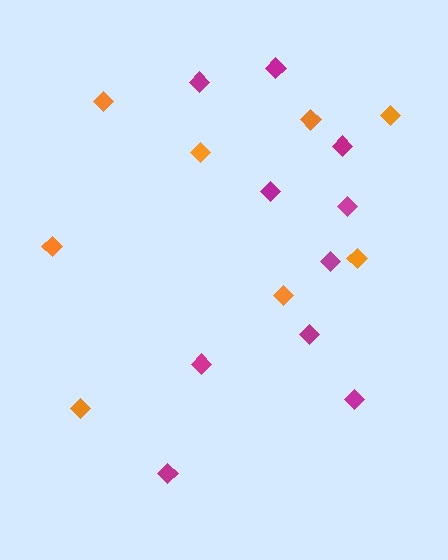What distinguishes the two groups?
There are 2 groups: one group of orange diamonds (8) and one group of magenta diamonds (10).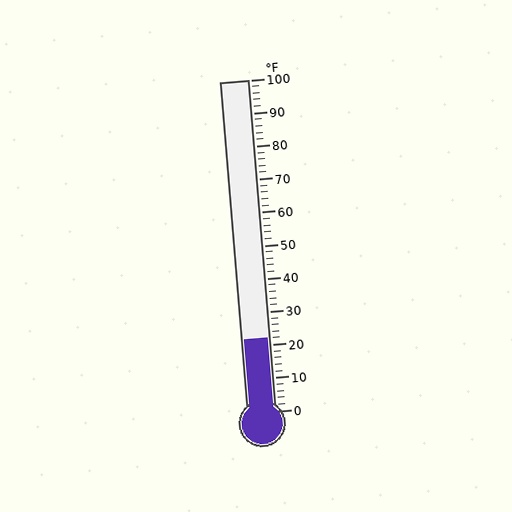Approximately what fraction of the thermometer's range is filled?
The thermometer is filled to approximately 20% of its range.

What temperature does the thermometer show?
The thermometer shows approximately 22°F.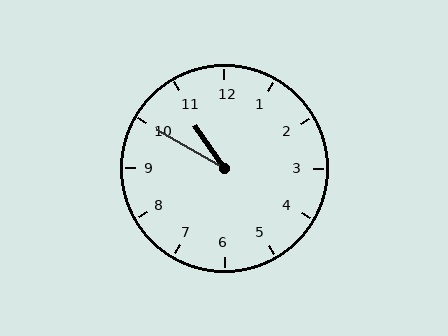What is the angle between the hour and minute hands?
Approximately 25 degrees.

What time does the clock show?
10:50.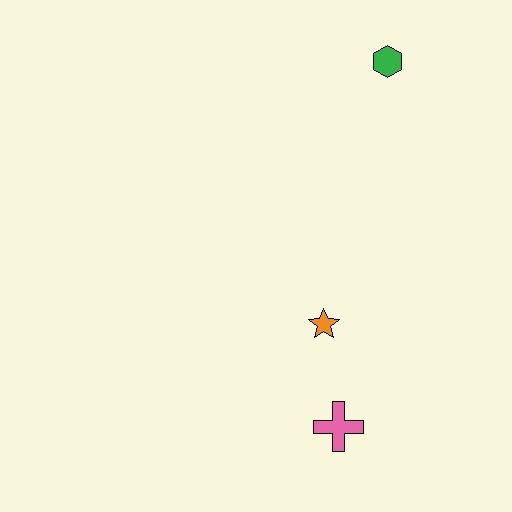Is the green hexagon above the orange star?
Yes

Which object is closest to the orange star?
The pink cross is closest to the orange star.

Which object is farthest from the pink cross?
The green hexagon is farthest from the pink cross.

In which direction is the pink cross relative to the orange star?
The pink cross is below the orange star.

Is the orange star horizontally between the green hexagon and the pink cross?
No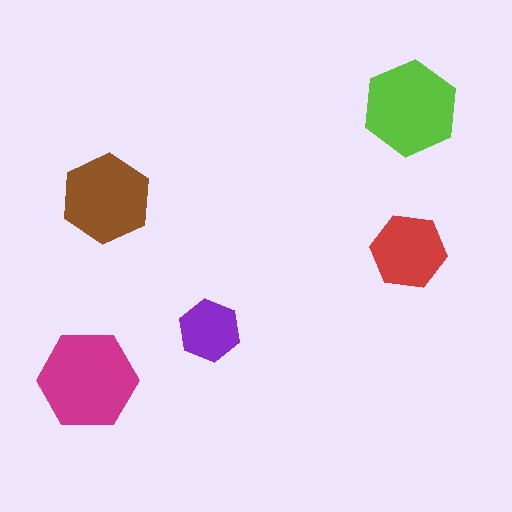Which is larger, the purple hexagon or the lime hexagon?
The lime one.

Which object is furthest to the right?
The lime hexagon is rightmost.